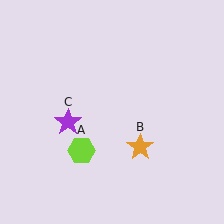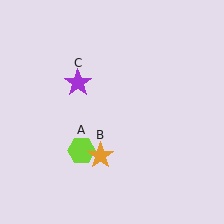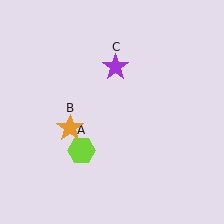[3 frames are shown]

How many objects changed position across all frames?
2 objects changed position: orange star (object B), purple star (object C).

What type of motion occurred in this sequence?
The orange star (object B), purple star (object C) rotated clockwise around the center of the scene.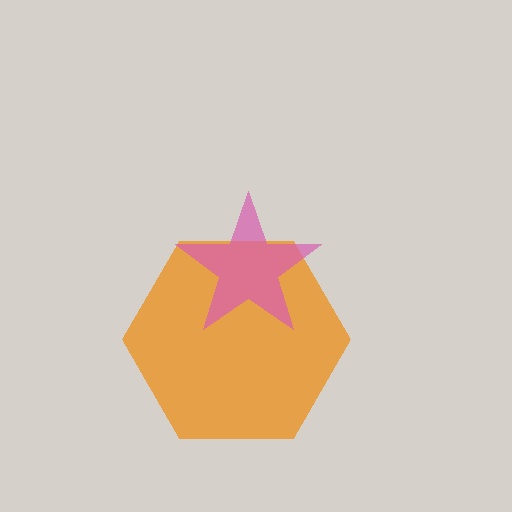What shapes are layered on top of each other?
The layered shapes are: an orange hexagon, a pink star.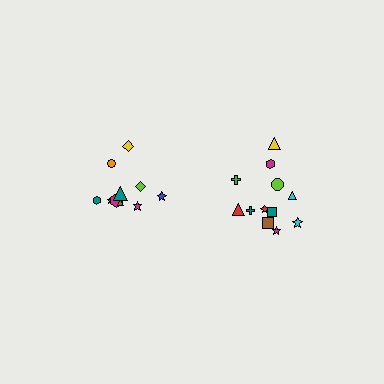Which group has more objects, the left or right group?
The right group.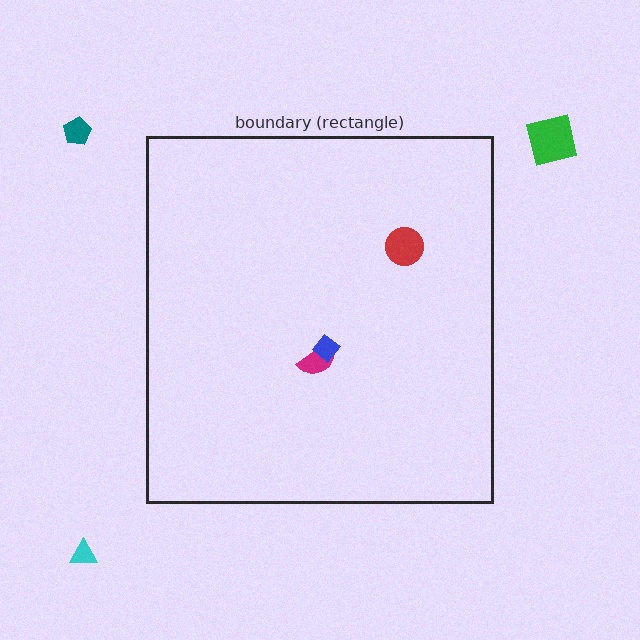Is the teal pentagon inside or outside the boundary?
Outside.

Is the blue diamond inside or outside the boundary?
Inside.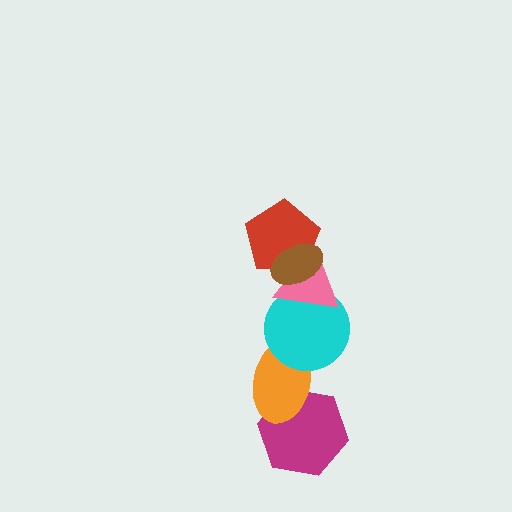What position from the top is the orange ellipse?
The orange ellipse is 5th from the top.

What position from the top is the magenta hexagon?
The magenta hexagon is 6th from the top.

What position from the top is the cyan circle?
The cyan circle is 4th from the top.